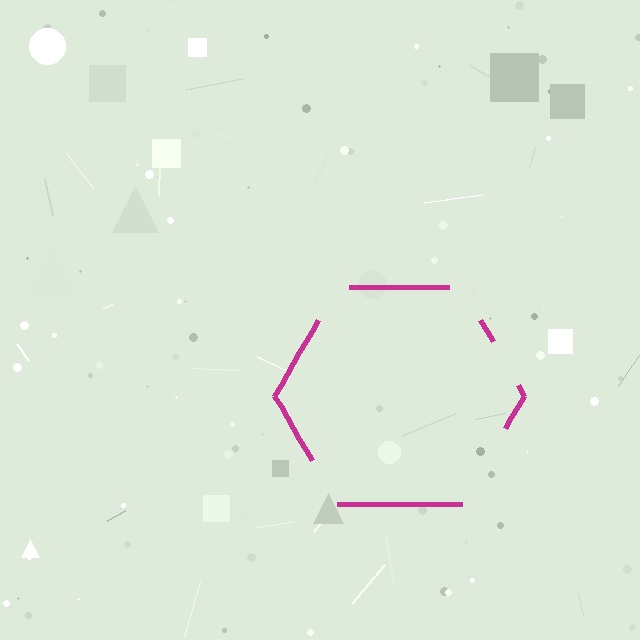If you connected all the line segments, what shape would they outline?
They would outline a hexagon.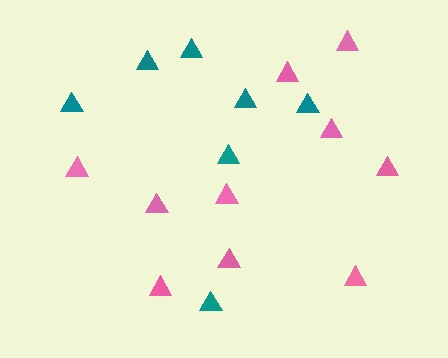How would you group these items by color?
There are 2 groups: one group of teal triangles (7) and one group of pink triangles (10).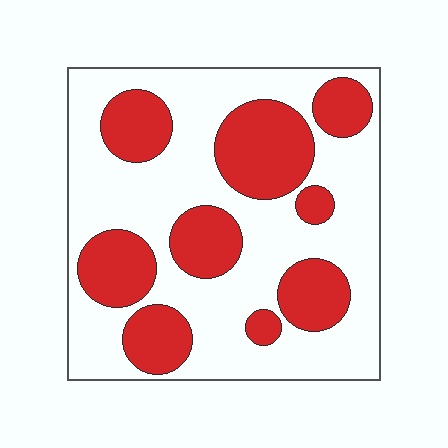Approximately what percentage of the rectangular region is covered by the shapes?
Approximately 35%.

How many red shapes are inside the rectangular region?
9.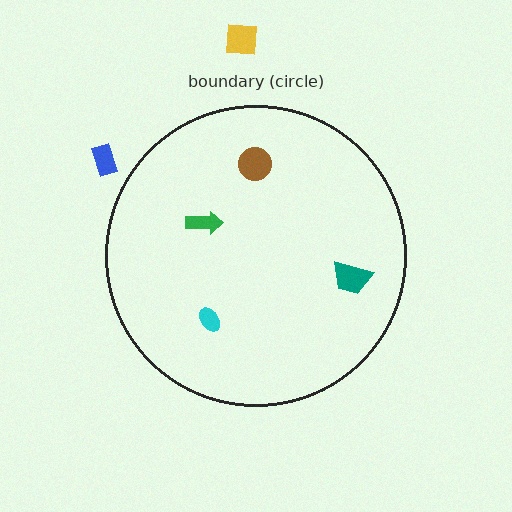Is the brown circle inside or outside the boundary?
Inside.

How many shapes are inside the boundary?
4 inside, 2 outside.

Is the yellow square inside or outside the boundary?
Outside.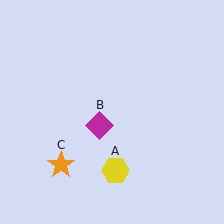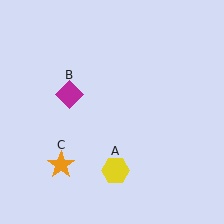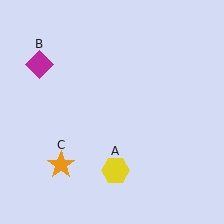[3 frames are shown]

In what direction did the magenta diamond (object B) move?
The magenta diamond (object B) moved up and to the left.